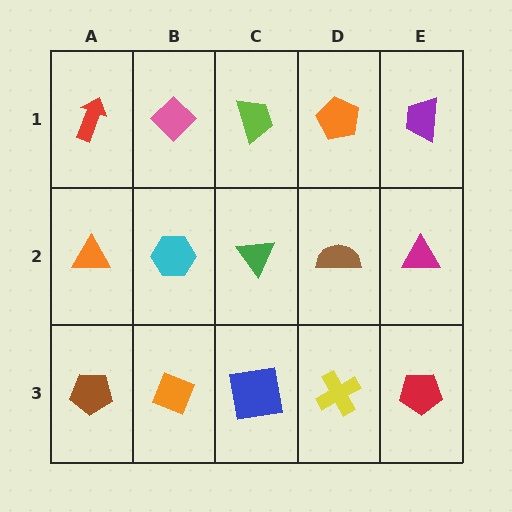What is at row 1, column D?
An orange pentagon.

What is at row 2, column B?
A cyan hexagon.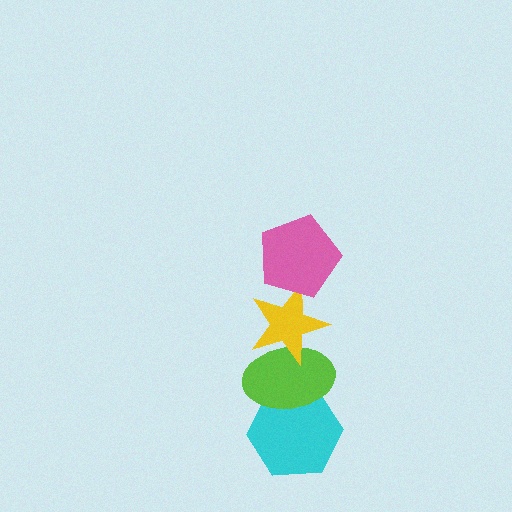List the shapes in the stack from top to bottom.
From top to bottom: the pink pentagon, the yellow star, the lime ellipse, the cyan hexagon.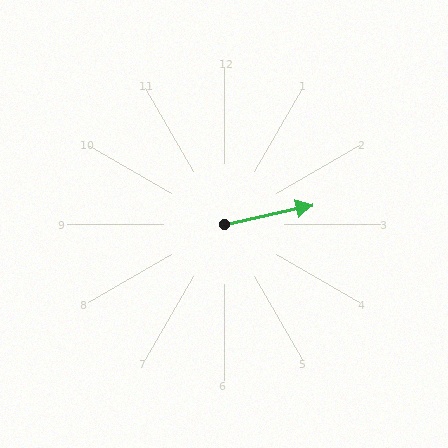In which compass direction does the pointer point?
East.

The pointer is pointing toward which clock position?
Roughly 3 o'clock.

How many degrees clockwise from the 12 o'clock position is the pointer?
Approximately 78 degrees.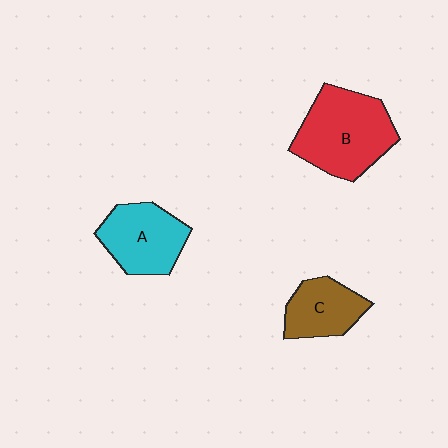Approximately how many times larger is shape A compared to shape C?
Approximately 1.3 times.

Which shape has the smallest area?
Shape C (brown).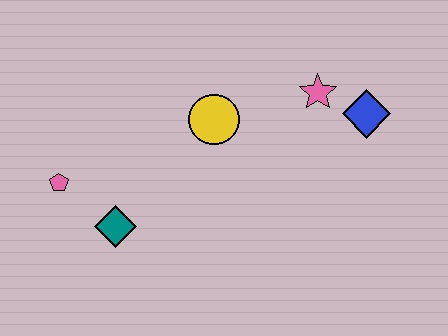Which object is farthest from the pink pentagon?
The blue diamond is farthest from the pink pentagon.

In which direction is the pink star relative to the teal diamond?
The pink star is to the right of the teal diamond.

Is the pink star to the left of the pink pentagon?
No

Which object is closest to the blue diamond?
The pink star is closest to the blue diamond.